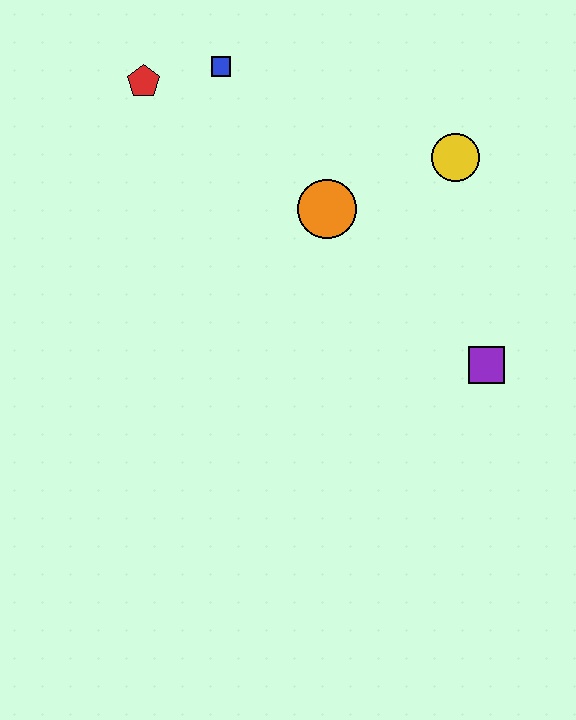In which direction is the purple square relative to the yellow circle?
The purple square is below the yellow circle.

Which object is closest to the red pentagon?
The blue square is closest to the red pentagon.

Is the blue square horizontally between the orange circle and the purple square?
No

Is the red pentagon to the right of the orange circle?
No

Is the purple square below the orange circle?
Yes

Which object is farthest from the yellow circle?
The red pentagon is farthest from the yellow circle.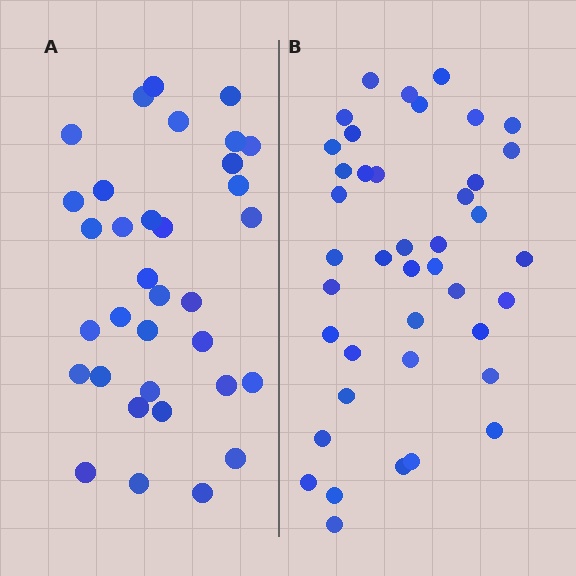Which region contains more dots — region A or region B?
Region B (the right region) has more dots.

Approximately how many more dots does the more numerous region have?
Region B has roughly 8 or so more dots than region A.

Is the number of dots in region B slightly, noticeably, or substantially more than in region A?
Region B has only slightly more — the two regions are fairly close. The ratio is roughly 1.2 to 1.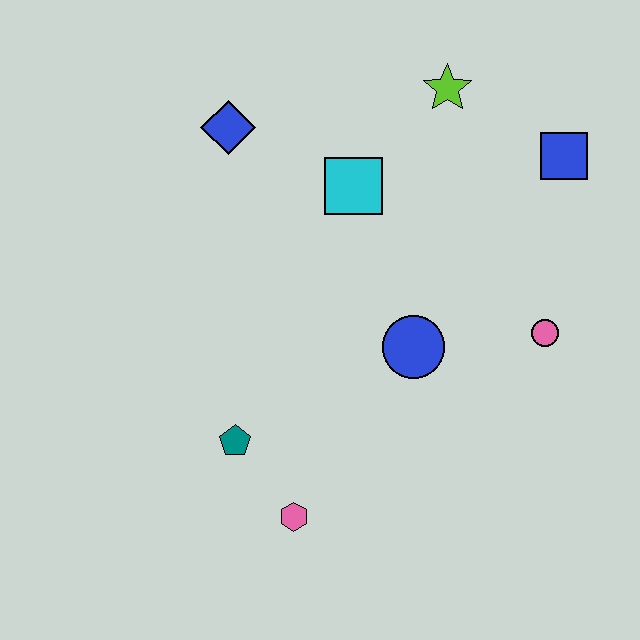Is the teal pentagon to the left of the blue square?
Yes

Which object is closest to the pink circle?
The blue circle is closest to the pink circle.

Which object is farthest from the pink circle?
The blue diamond is farthest from the pink circle.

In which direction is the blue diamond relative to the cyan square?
The blue diamond is to the left of the cyan square.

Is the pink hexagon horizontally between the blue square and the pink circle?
No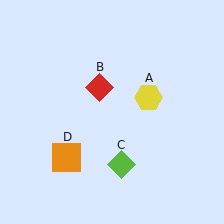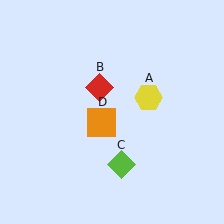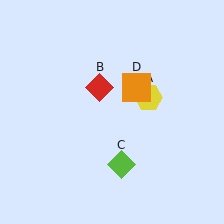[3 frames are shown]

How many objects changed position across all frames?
1 object changed position: orange square (object D).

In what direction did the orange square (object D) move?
The orange square (object D) moved up and to the right.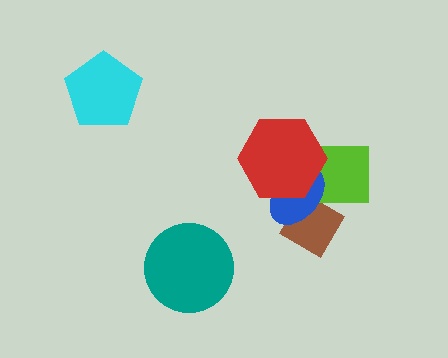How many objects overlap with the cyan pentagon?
0 objects overlap with the cyan pentagon.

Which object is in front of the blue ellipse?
The red hexagon is in front of the blue ellipse.